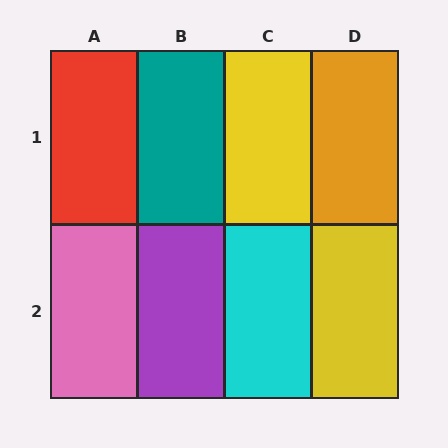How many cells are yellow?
2 cells are yellow.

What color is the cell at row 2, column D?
Yellow.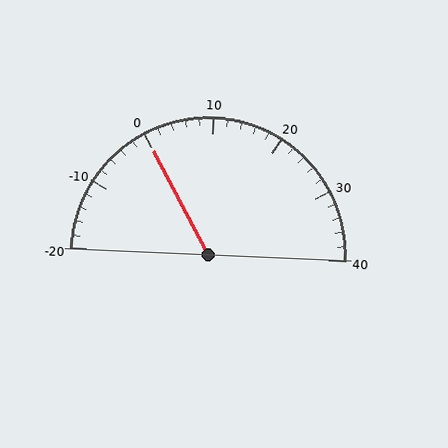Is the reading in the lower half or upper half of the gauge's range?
The reading is in the lower half of the range (-20 to 40).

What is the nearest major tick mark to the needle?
The nearest major tick mark is 0.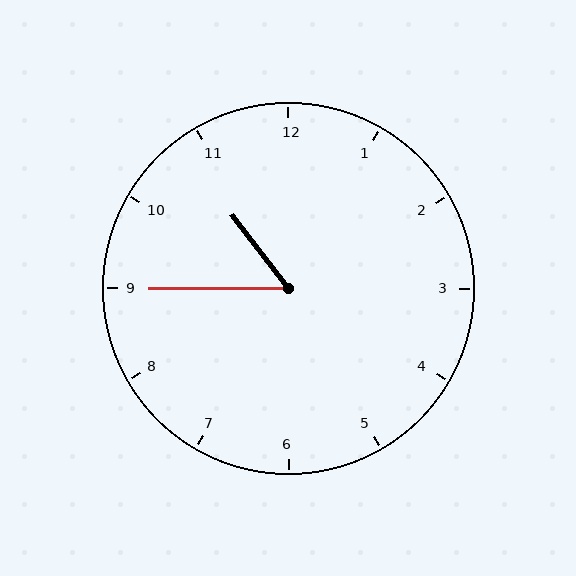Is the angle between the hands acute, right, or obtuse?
It is acute.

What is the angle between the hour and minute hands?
Approximately 52 degrees.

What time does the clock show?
10:45.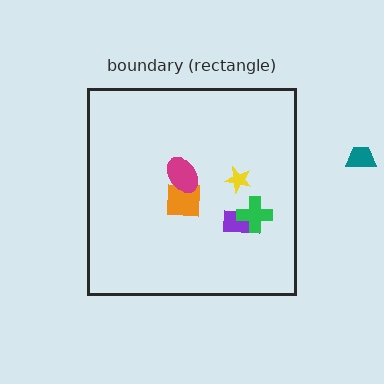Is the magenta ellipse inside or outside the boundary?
Inside.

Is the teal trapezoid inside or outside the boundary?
Outside.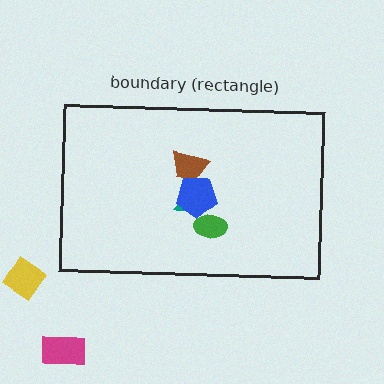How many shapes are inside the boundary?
4 inside, 2 outside.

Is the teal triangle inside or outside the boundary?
Inside.